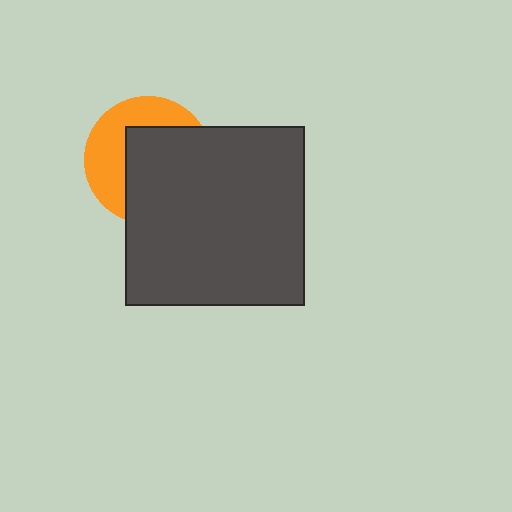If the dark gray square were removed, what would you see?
You would see the complete orange circle.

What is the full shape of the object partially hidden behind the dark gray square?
The partially hidden object is an orange circle.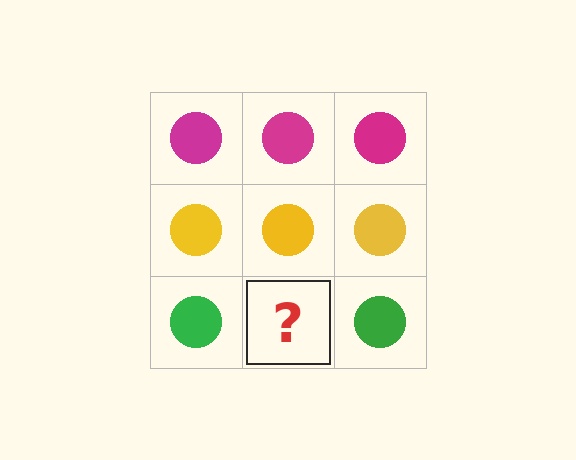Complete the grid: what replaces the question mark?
The question mark should be replaced with a green circle.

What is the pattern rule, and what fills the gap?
The rule is that each row has a consistent color. The gap should be filled with a green circle.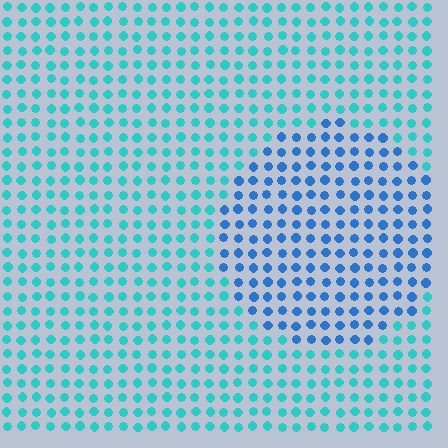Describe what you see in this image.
The image is filled with small cyan elements in a uniform arrangement. A circle-shaped region is visible where the elements are tinted to a slightly different hue, forming a subtle color boundary.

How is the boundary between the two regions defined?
The boundary is defined purely by a slight shift in hue (about 35 degrees). Spacing, size, and orientation are identical on both sides.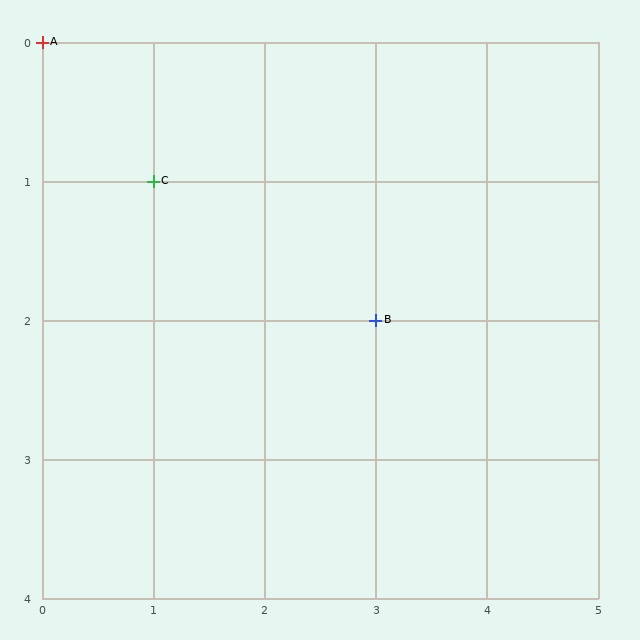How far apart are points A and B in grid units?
Points A and B are 3 columns and 2 rows apart (about 3.6 grid units diagonally).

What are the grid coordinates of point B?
Point B is at grid coordinates (3, 2).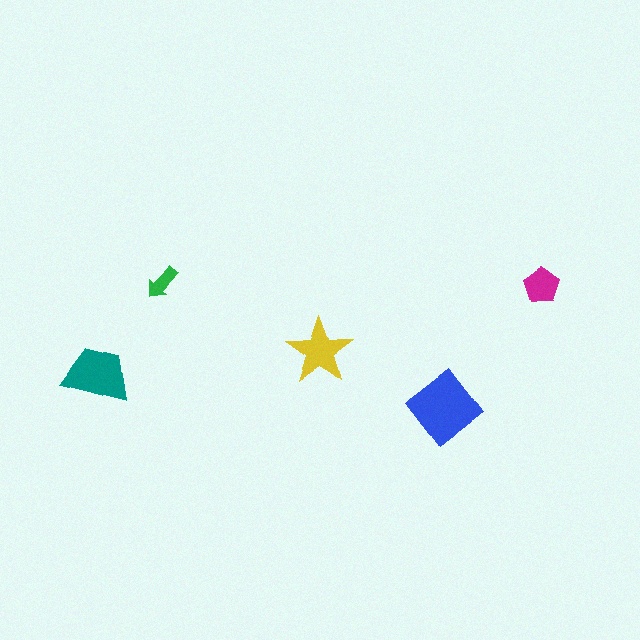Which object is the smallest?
The green arrow.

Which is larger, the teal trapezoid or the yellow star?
The teal trapezoid.